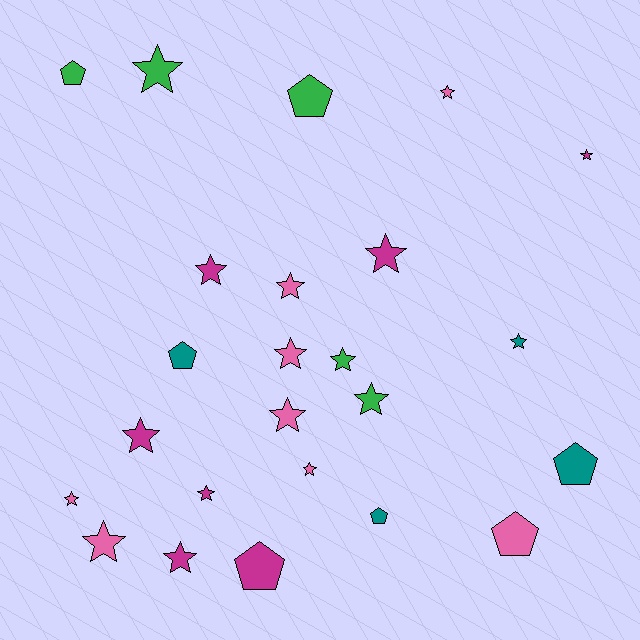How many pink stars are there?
There are 7 pink stars.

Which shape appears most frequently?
Star, with 17 objects.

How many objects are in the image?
There are 24 objects.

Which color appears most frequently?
Pink, with 8 objects.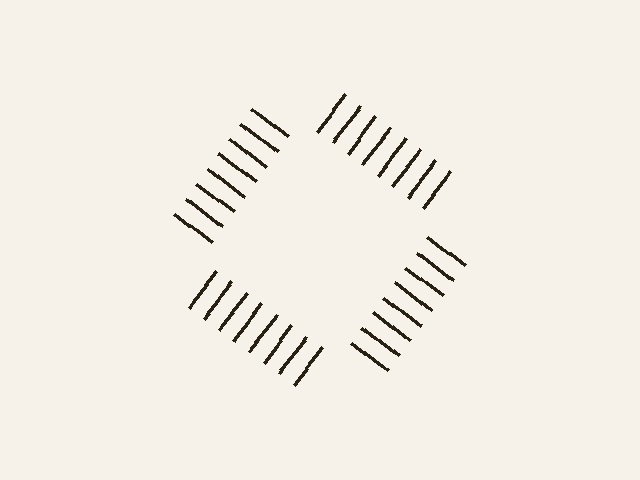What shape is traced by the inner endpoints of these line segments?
An illusory square — the line segments terminate on its edges but no continuous stroke is drawn.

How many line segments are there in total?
32 — 8 along each of the 4 edges.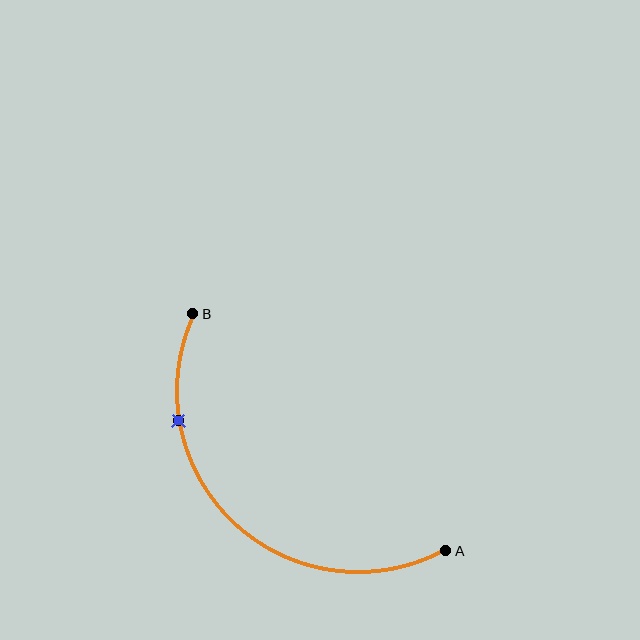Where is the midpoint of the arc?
The arc midpoint is the point on the curve farthest from the straight line joining A and B. It sits below and to the left of that line.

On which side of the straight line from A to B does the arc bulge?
The arc bulges below and to the left of the straight line connecting A and B.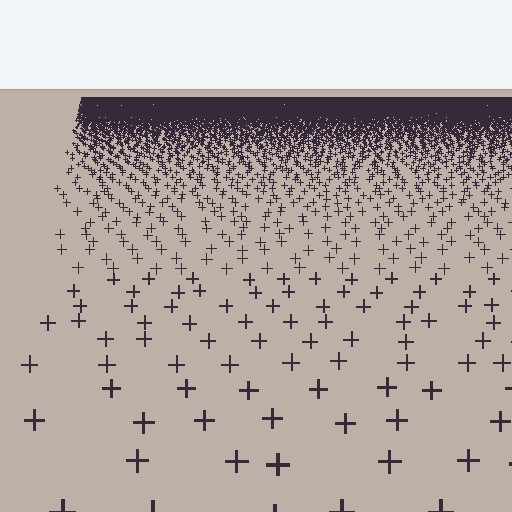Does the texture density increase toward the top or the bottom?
Density increases toward the top.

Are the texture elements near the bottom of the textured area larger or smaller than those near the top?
Larger. Near the bottom, elements are closer to the viewer and appear at a bigger on-screen size.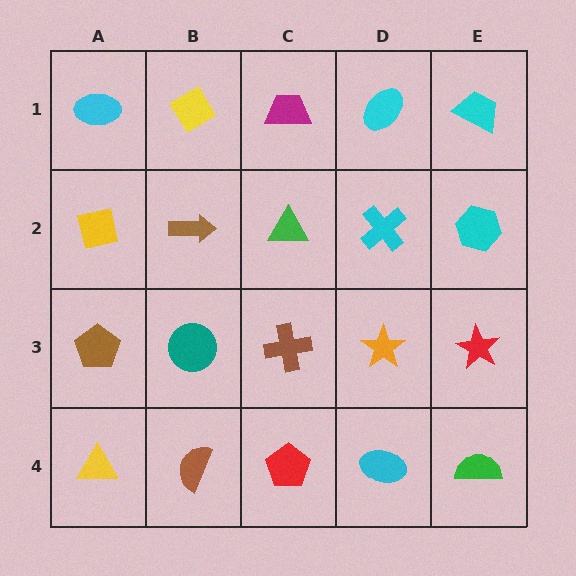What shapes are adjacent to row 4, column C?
A brown cross (row 3, column C), a brown semicircle (row 4, column B), a cyan ellipse (row 4, column D).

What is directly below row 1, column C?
A green triangle.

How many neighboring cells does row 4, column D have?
3.